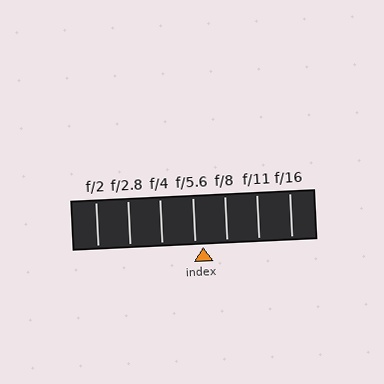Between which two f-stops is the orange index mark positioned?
The index mark is between f/5.6 and f/8.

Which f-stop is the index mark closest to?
The index mark is closest to f/5.6.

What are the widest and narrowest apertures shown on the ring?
The widest aperture shown is f/2 and the narrowest is f/16.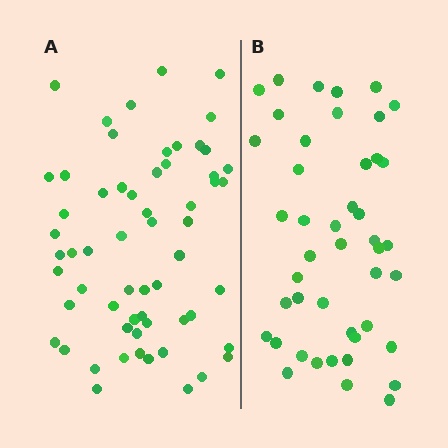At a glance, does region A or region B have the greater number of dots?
Region A (the left region) has more dots.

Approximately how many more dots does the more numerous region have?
Region A has approximately 15 more dots than region B.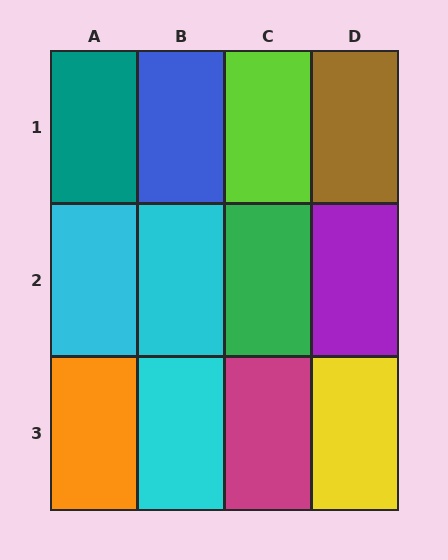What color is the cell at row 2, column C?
Green.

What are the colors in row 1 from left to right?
Teal, blue, lime, brown.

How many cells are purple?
1 cell is purple.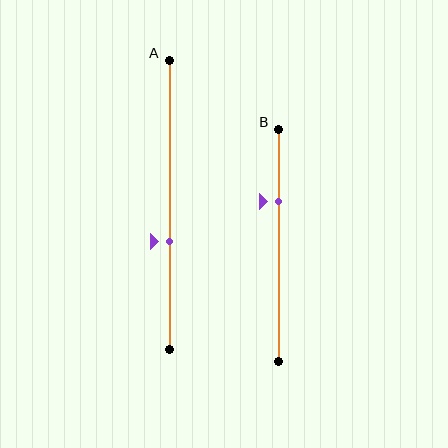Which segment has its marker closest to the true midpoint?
Segment A has its marker closest to the true midpoint.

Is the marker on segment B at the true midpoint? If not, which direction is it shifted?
No, the marker on segment B is shifted upward by about 19% of the segment length.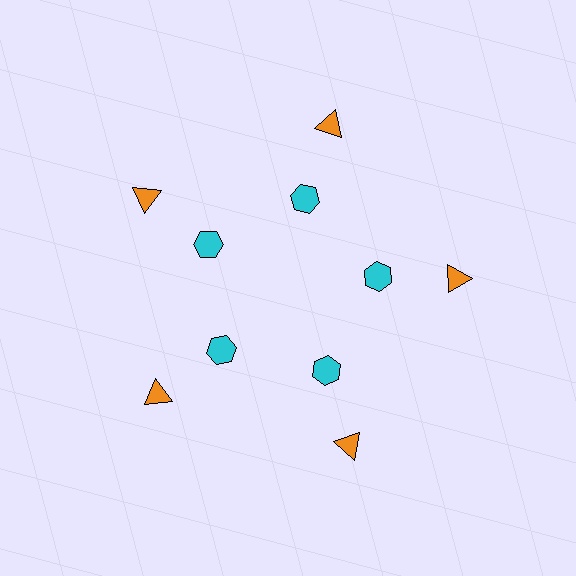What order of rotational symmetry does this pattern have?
This pattern has 5-fold rotational symmetry.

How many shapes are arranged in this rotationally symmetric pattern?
There are 10 shapes, arranged in 5 groups of 2.